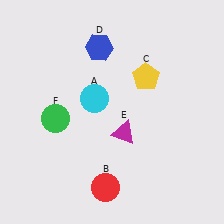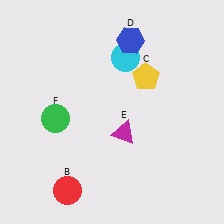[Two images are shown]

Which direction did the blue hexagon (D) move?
The blue hexagon (D) moved right.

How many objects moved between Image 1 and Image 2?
3 objects moved between the two images.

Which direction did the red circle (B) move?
The red circle (B) moved left.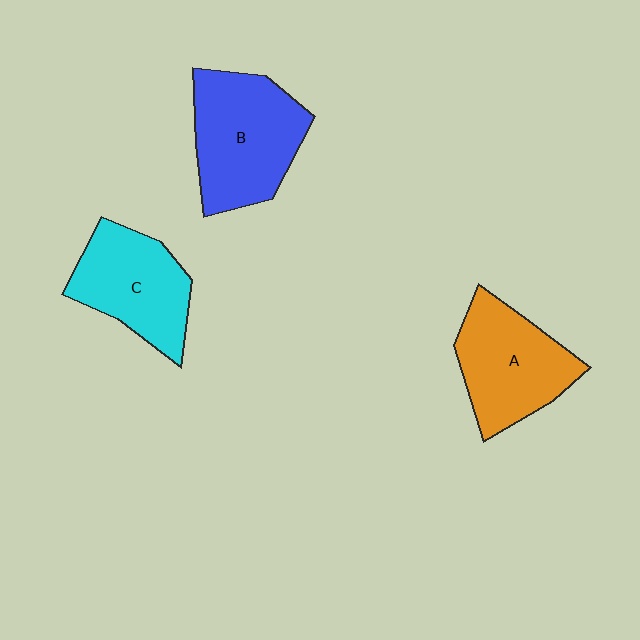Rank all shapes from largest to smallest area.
From largest to smallest: B (blue), A (orange), C (cyan).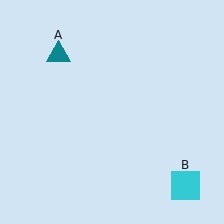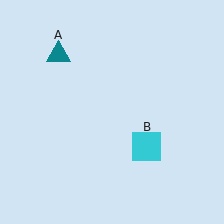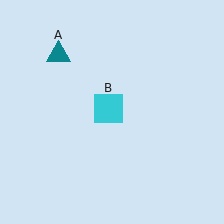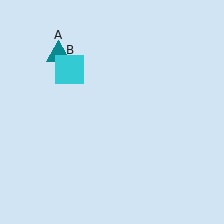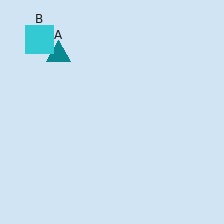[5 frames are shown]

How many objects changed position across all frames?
1 object changed position: cyan square (object B).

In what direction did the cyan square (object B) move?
The cyan square (object B) moved up and to the left.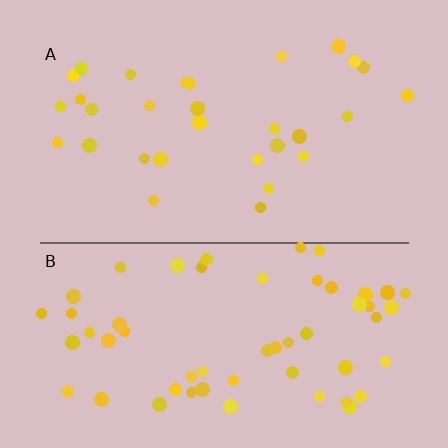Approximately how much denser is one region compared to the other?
Approximately 1.9× — region B over region A.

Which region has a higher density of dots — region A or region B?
B (the bottom).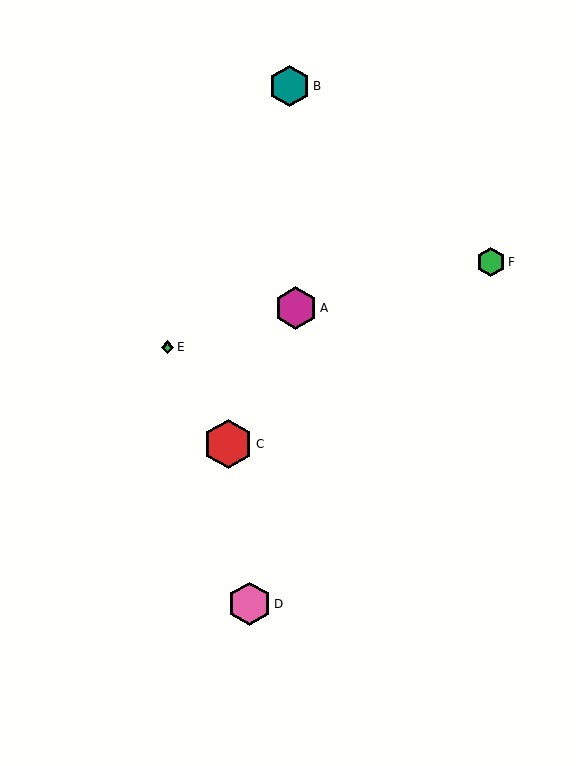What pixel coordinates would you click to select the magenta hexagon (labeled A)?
Click at (296, 308) to select the magenta hexagon A.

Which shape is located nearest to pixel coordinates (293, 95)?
The teal hexagon (labeled B) at (289, 86) is nearest to that location.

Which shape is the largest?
The red hexagon (labeled C) is the largest.